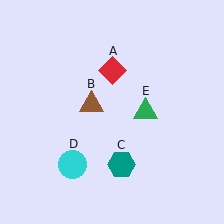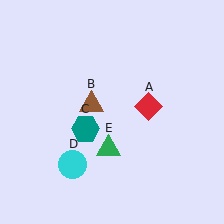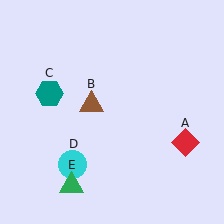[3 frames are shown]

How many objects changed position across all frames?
3 objects changed position: red diamond (object A), teal hexagon (object C), green triangle (object E).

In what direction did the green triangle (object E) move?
The green triangle (object E) moved down and to the left.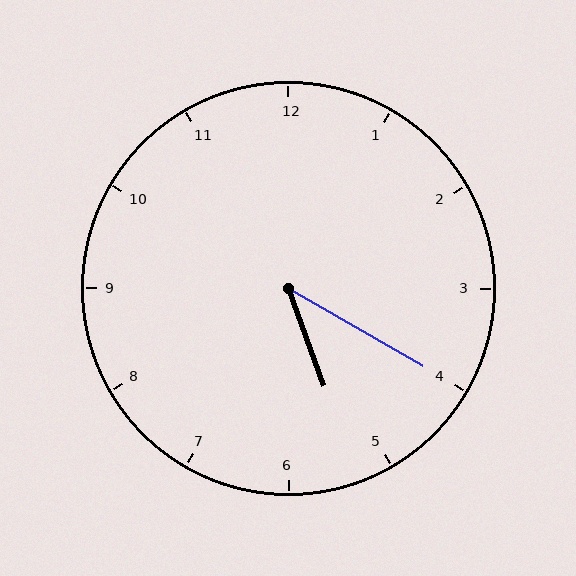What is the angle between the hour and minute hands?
Approximately 40 degrees.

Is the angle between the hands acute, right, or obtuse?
It is acute.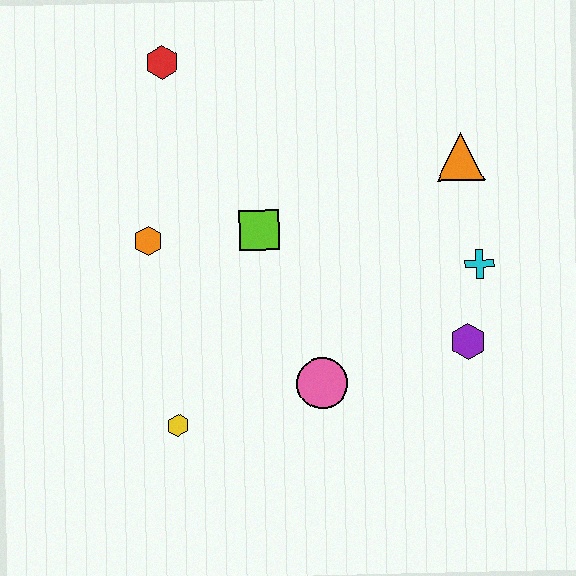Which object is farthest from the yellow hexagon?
The orange triangle is farthest from the yellow hexagon.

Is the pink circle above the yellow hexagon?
Yes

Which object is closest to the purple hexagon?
The cyan cross is closest to the purple hexagon.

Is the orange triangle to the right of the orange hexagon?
Yes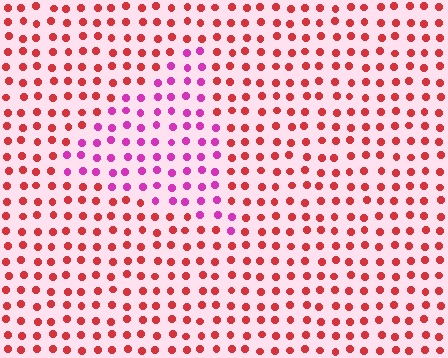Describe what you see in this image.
The image is filled with small red elements in a uniform arrangement. A triangle-shaped region is visible where the elements are tinted to a slightly different hue, forming a subtle color boundary.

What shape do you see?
I see a triangle.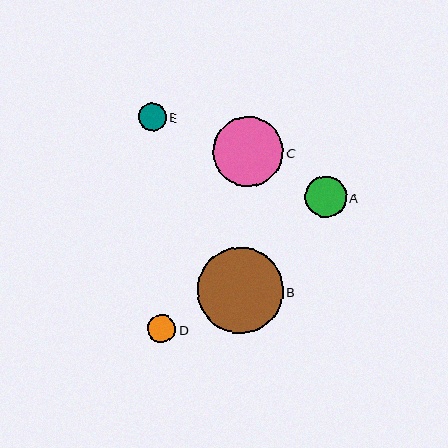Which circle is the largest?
Circle B is the largest with a size of approximately 86 pixels.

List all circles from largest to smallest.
From largest to smallest: B, C, A, E, D.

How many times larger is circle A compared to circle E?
Circle A is approximately 1.5 times the size of circle E.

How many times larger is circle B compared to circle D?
Circle B is approximately 3.1 times the size of circle D.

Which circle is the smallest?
Circle D is the smallest with a size of approximately 28 pixels.